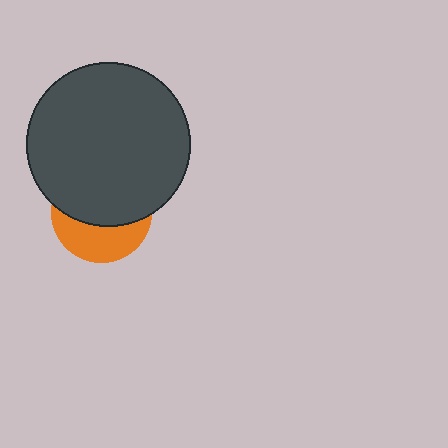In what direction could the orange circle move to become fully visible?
The orange circle could move down. That would shift it out from behind the dark gray circle entirely.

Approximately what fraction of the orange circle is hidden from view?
Roughly 61% of the orange circle is hidden behind the dark gray circle.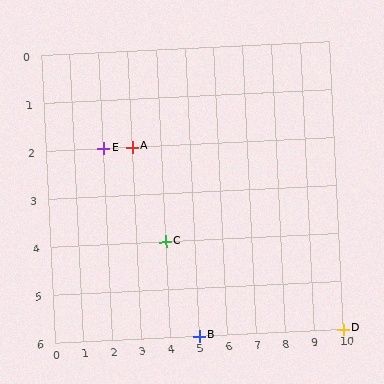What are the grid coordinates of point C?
Point C is at grid coordinates (4, 4).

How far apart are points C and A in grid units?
Points C and A are 1 column and 2 rows apart (about 2.2 grid units diagonally).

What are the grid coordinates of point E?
Point E is at grid coordinates (2, 2).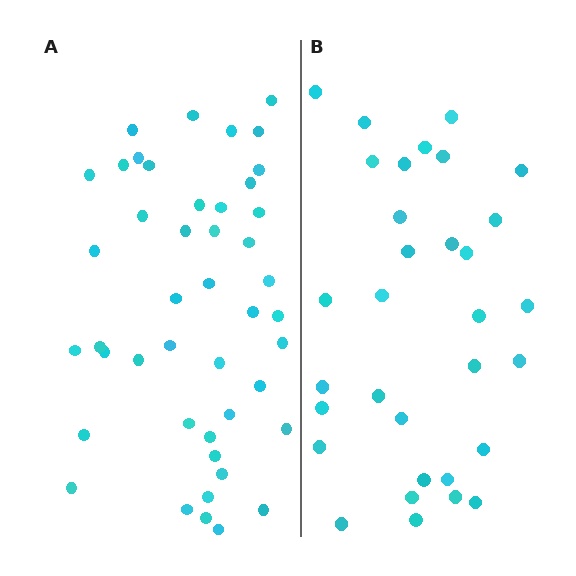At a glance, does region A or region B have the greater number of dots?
Region A (the left region) has more dots.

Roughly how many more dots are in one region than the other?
Region A has approximately 15 more dots than region B.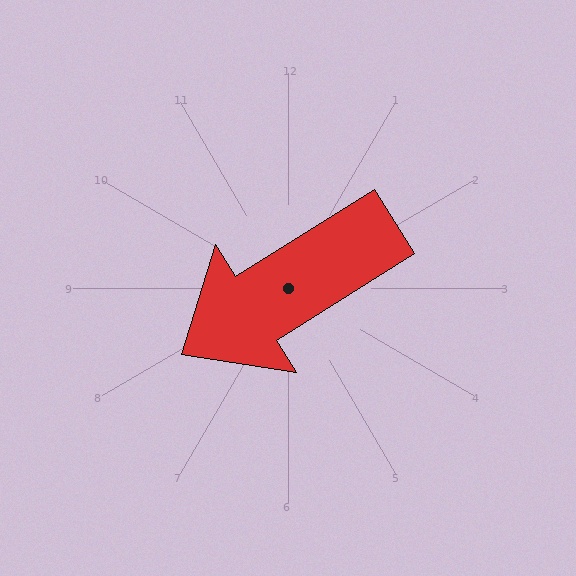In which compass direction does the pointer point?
Southwest.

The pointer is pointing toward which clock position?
Roughly 8 o'clock.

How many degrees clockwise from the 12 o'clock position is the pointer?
Approximately 238 degrees.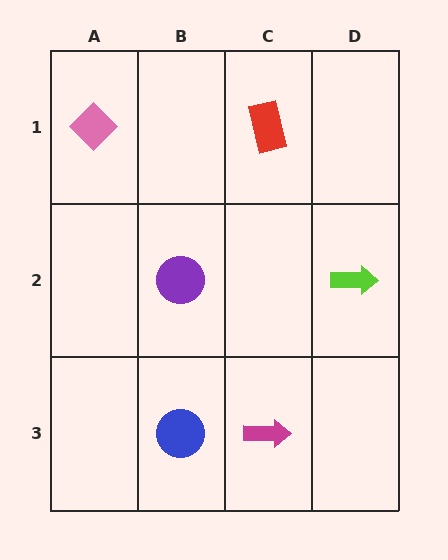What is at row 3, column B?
A blue circle.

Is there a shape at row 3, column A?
No, that cell is empty.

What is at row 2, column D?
A lime arrow.